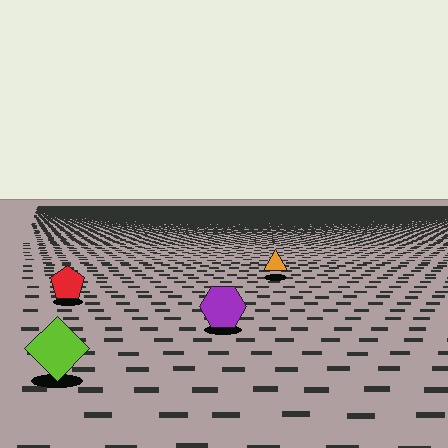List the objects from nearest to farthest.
From nearest to farthest: the lime diamond, the purple hexagon, the red pentagon, the orange triangle.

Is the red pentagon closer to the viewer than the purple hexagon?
No. The purple hexagon is closer — you can tell from the texture gradient: the ground texture is coarser near it.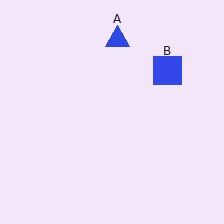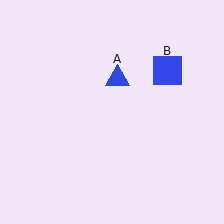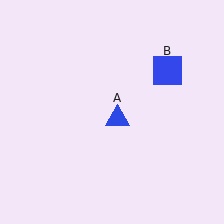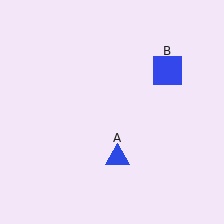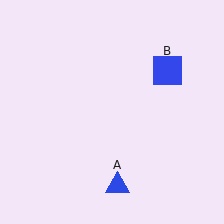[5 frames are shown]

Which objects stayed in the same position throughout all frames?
Blue square (object B) remained stationary.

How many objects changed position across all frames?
1 object changed position: blue triangle (object A).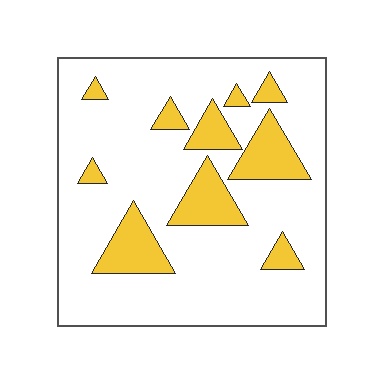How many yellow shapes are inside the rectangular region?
10.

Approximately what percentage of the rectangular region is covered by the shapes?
Approximately 20%.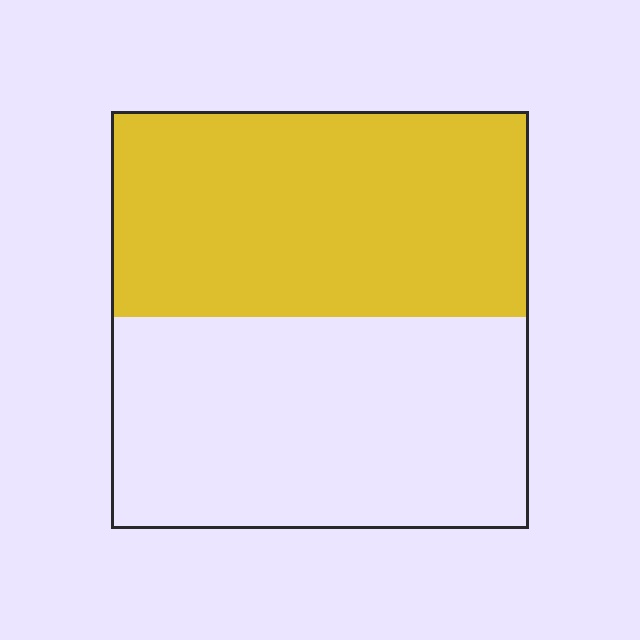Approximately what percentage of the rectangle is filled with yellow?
Approximately 50%.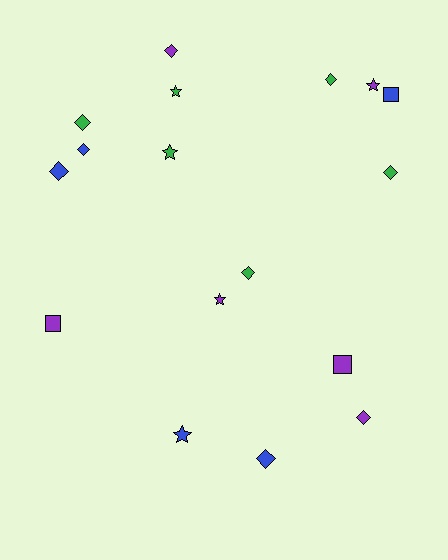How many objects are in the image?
There are 17 objects.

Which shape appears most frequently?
Diamond, with 9 objects.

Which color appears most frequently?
Green, with 6 objects.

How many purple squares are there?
There are 2 purple squares.